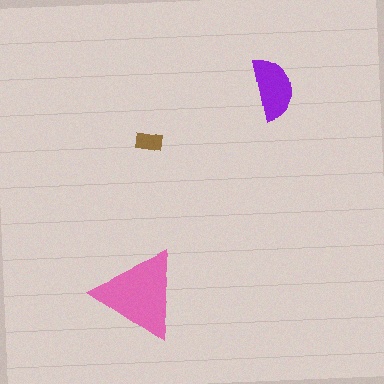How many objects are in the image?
There are 3 objects in the image.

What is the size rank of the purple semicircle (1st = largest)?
2nd.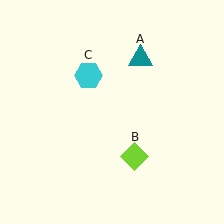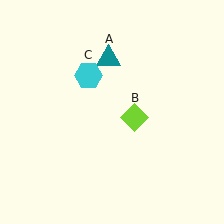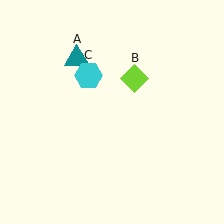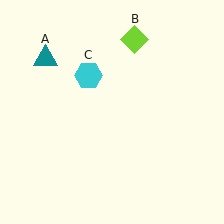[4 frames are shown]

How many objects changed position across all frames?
2 objects changed position: teal triangle (object A), lime diamond (object B).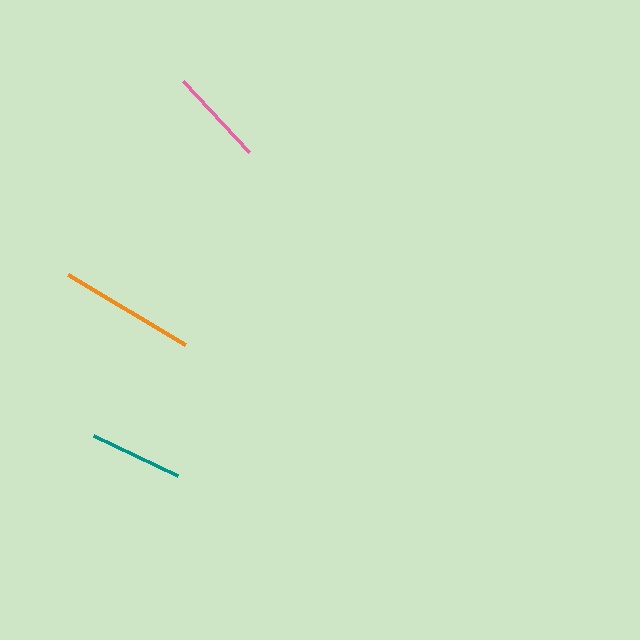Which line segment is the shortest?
The teal line is the shortest at approximately 93 pixels.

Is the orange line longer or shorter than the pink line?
The orange line is longer than the pink line.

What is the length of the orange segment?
The orange segment is approximately 136 pixels long.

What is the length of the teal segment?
The teal segment is approximately 93 pixels long.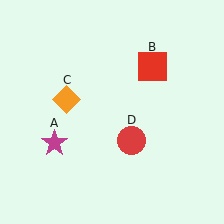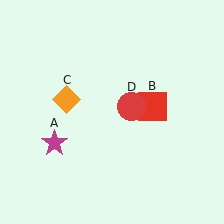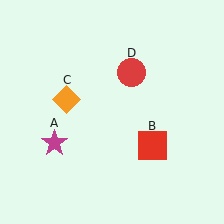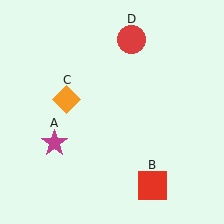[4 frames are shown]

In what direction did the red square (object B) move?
The red square (object B) moved down.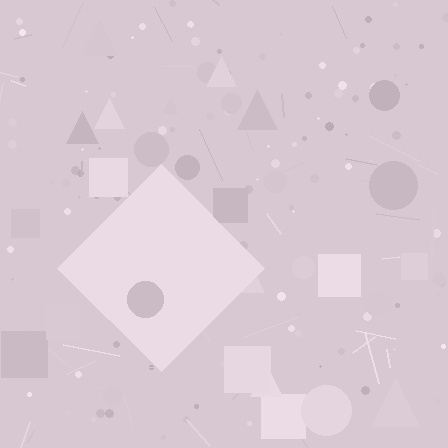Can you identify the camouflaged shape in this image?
The camouflaged shape is a diamond.